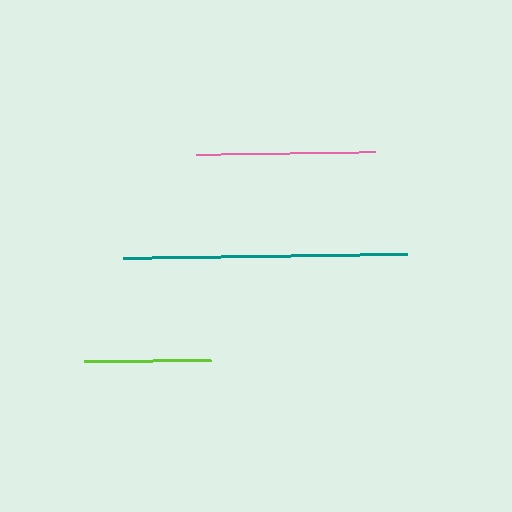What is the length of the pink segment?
The pink segment is approximately 179 pixels long.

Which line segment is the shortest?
The lime line is the shortest at approximately 126 pixels.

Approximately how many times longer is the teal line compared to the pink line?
The teal line is approximately 1.6 times the length of the pink line.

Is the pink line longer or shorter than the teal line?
The teal line is longer than the pink line.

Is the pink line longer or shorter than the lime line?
The pink line is longer than the lime line.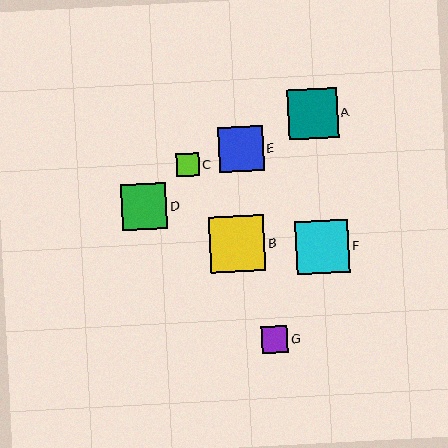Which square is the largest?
Square B is the largest with a size of approximately 55 pixels.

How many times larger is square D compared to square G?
Square D is approximately 1.7 times the size of square G.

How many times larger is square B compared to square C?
Square B is approximately 2.4 times the size of square C.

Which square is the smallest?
Square C is the smallest with a size of approximately 23 pixels.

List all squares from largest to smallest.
From largest to smallest: B, F, A, D, E, G, C.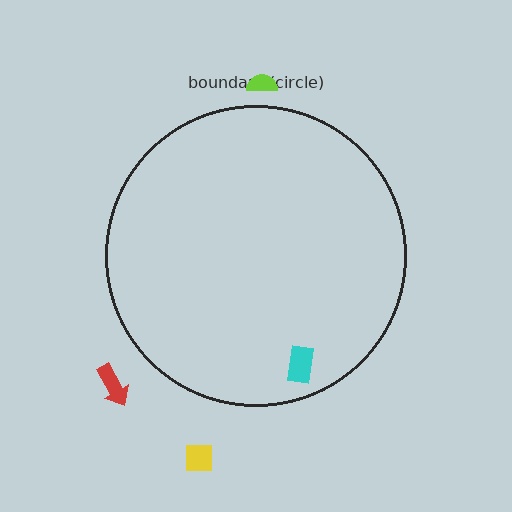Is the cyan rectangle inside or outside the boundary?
Inside.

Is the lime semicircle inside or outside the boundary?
Outside.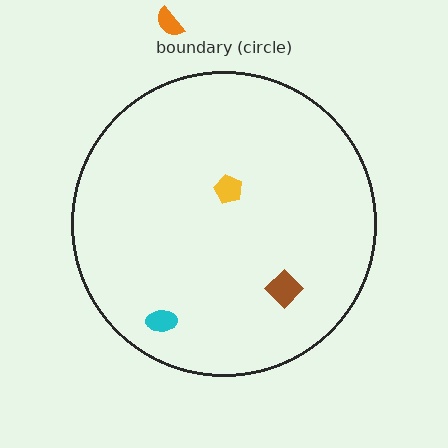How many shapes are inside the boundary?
3 inside, 1 outside.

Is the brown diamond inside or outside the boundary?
Inside.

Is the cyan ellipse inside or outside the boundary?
Inside.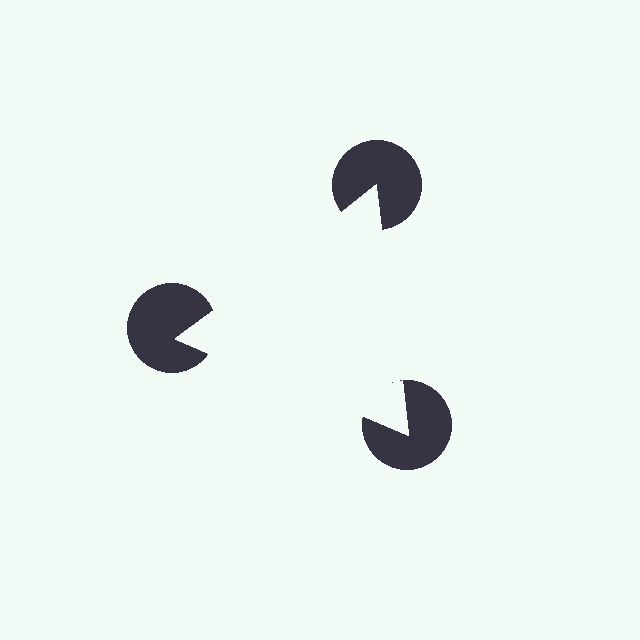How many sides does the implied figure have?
3 sides.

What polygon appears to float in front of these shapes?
An illusory triangle — its edges are inferred from the aligned wedge cuts in the pac-man discs, not physically drawn.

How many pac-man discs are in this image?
There are 3 — one at each vertex of the illusory triangle.